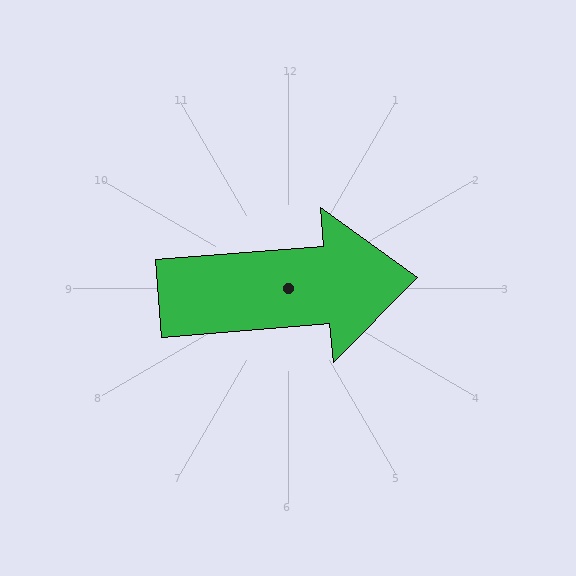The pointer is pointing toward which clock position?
Roughly 3 o'clock.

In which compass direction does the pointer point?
East.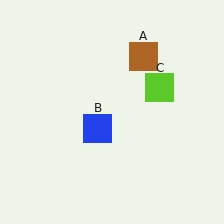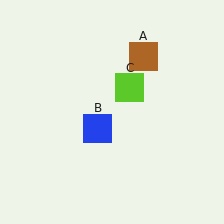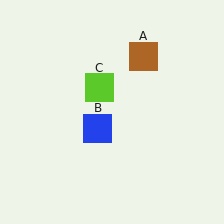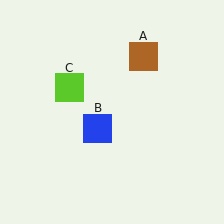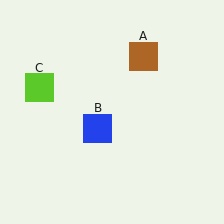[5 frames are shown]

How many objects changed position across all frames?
1 object changed position: lime square (object C).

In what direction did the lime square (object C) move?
The lime square (object C) moved left.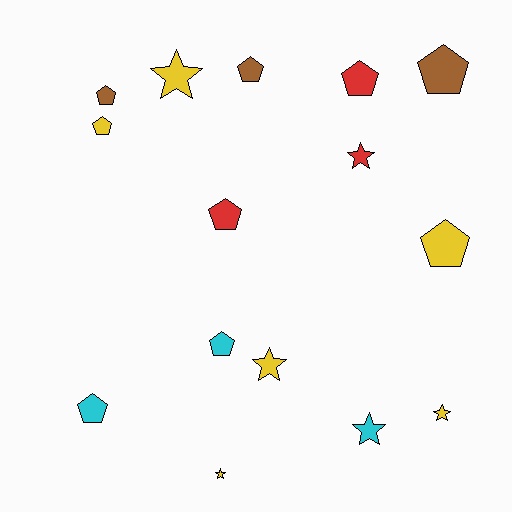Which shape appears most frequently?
Pentagon, with 9 objects.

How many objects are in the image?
There are 15 objects.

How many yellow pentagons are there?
There are 2 yellow pentagons.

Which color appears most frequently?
Yellow, with 6 objects.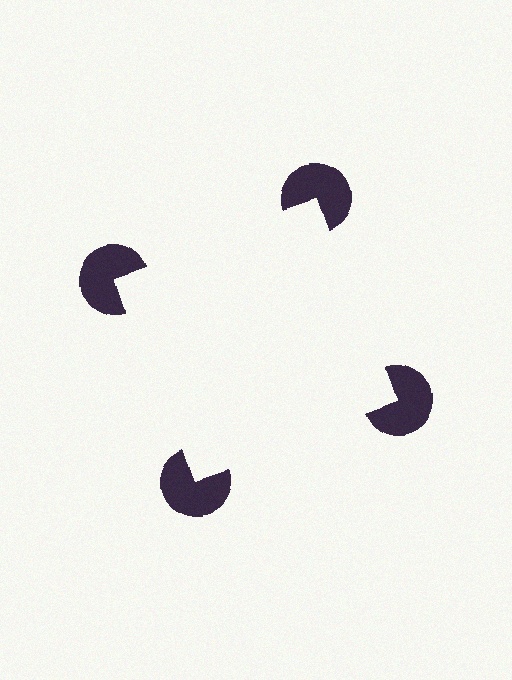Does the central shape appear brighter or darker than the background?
It typically appears slightly brighter than the background, even though no actual brightness change is drawn.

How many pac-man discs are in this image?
There are 4 — one at each vertex of the illusory square.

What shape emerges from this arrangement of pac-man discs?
An illusory square — its edges are inferred from the aligned wedge cuts in the pac-man discs, not physically drawn.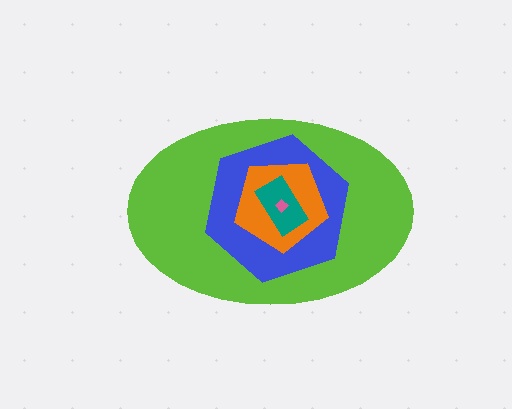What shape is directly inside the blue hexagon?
The orange pentagon.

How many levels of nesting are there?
5.